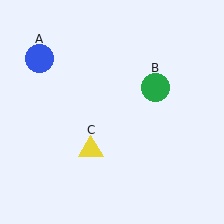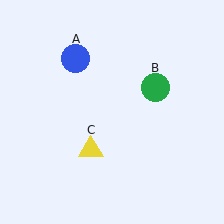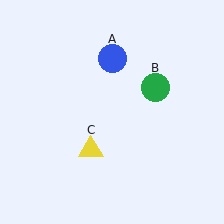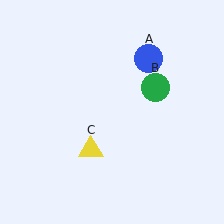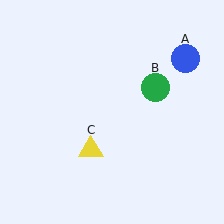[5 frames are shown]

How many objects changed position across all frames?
1 object changed position: blue circle (object A).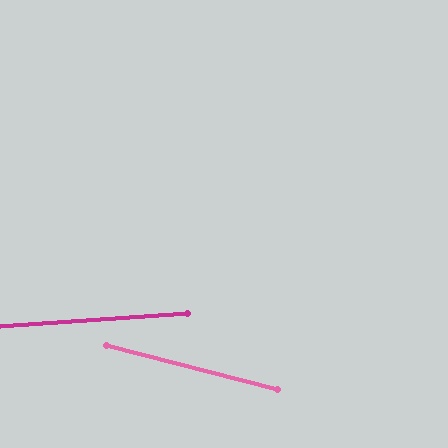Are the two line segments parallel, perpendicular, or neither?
Neither parallel nor perpendicular — they differ by about 19°.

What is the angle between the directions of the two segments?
Approximately 19 degrees.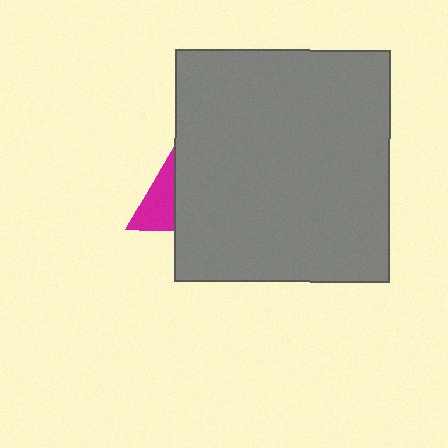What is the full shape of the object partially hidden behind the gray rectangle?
The partially hidden object is a magenta triangle.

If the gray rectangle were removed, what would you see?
You would see the complete magenta triangle.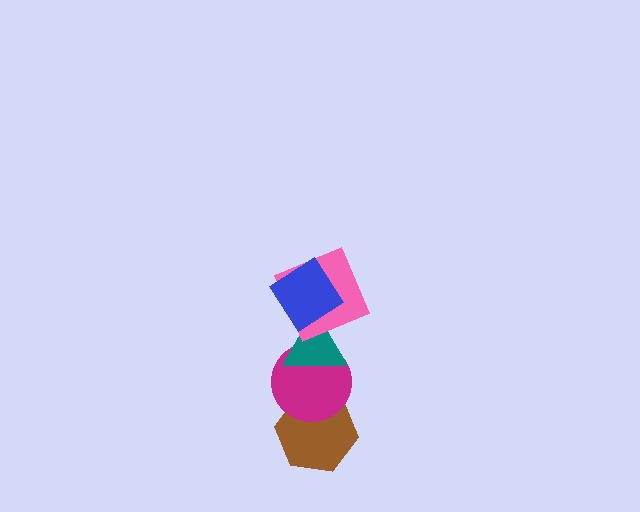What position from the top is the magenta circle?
The magenta circle is 4th from the top.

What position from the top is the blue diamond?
The blue diamond is 1st from the top.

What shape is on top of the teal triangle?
The pink square is on top of the teal triangle.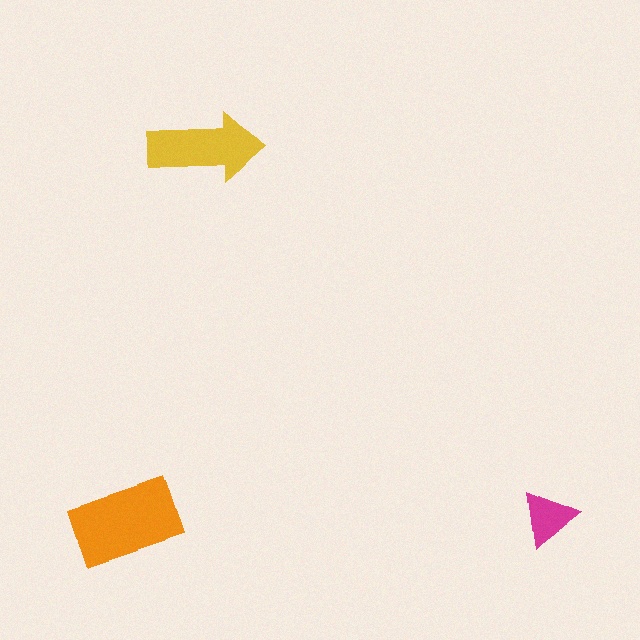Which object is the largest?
The orange rectangle.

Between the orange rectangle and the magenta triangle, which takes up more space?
The orange rectangle.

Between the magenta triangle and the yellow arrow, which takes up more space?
The yellow arrow.